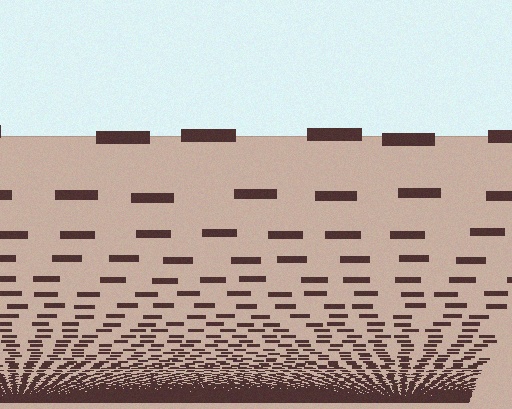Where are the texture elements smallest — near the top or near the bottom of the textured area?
Near the bottom.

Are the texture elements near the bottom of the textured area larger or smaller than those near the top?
Smaller. The gradient is inverted — elements near the bottom are smaller and denser.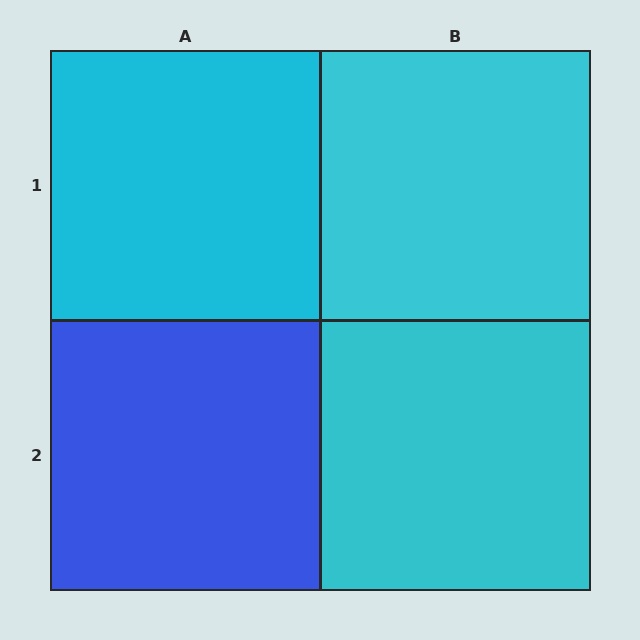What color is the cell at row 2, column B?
Cyan.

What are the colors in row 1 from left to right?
Cyan, cyan.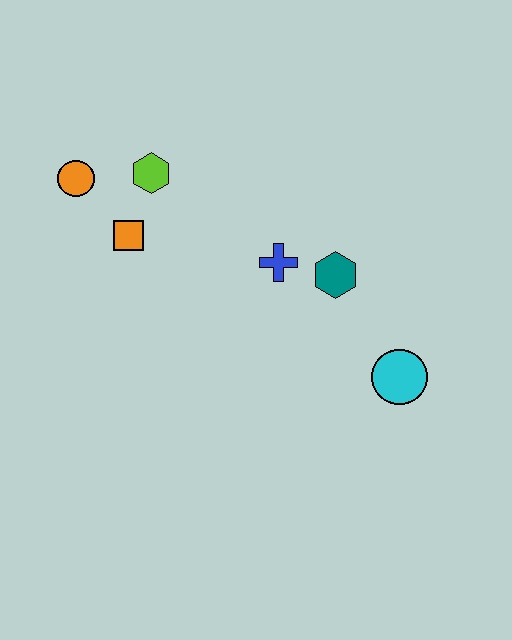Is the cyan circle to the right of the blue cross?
Yes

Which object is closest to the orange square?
The lime hexagon is closest to the orange square.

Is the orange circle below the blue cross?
No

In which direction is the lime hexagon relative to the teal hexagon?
The lime hexagon is to the left of the teal hexagon.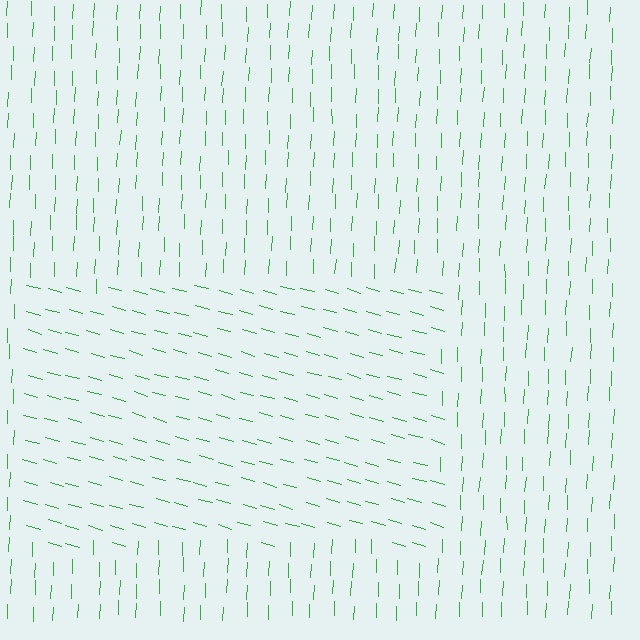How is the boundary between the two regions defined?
The boundary is defined purely by a change in line orientation (approximately 77 degrees difference). All lines are the same color and thickness.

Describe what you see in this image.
The image is filled with small green line segments. A rectangle region in the image has lines oriented differently from the surrounding lines, creating a visible texture boundary.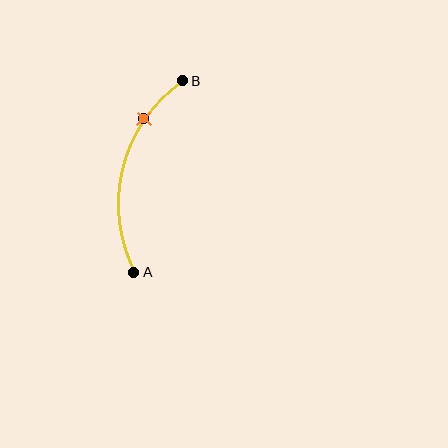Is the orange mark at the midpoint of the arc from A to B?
No. The orange mark lies on the arc but is closer to endpoint B. The arc midpoint would be at the point on the curve equidistant along the arc from both A and B.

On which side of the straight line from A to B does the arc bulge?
The arc bulges to the left of the straight line connecting A and B.